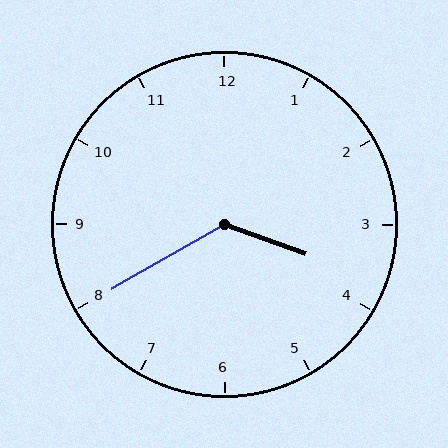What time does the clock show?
3:40.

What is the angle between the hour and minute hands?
Approximately 130 degrees.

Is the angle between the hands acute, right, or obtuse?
It is obtuse.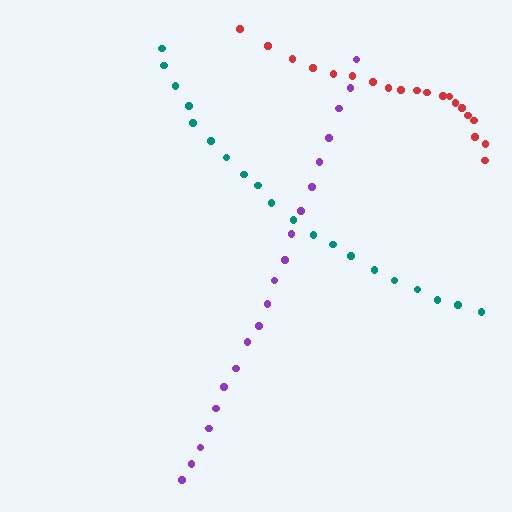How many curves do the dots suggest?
There are 3 distinct paths.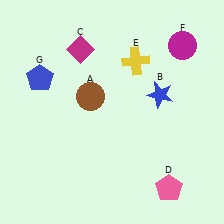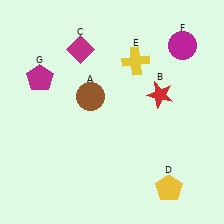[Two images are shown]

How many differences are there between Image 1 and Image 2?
There are 3 differences between the two images.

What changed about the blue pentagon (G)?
In Image 1, G is blue. In Image 2, it changed to magenta.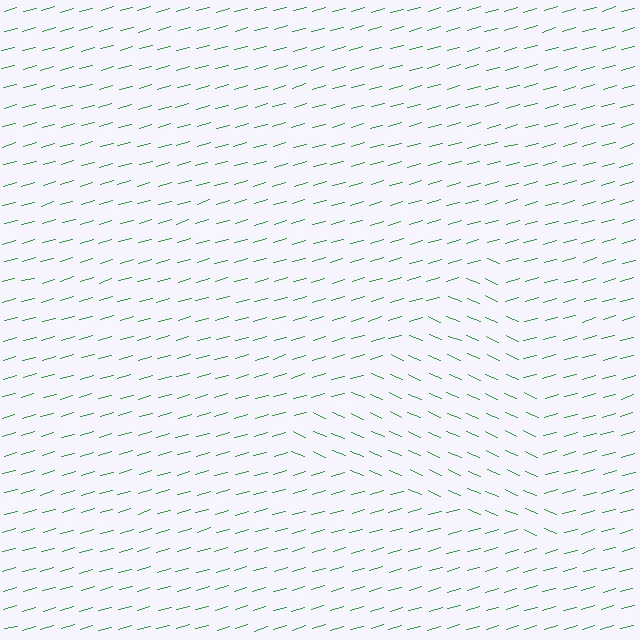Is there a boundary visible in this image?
Yes, there is a texture boundary formed by a change in line orientation.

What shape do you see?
I see a triangle.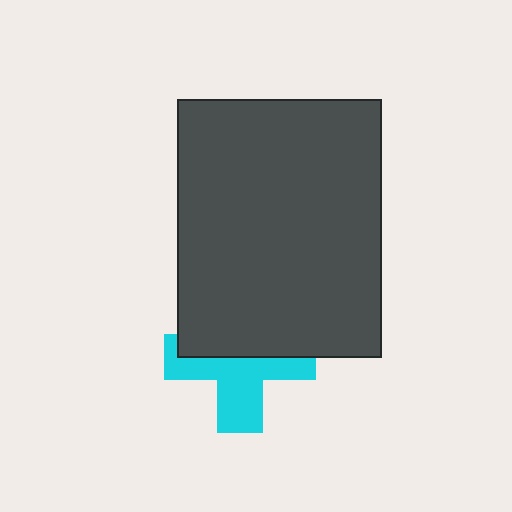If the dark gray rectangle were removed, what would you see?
You would see the complete cyan cross.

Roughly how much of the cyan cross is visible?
About half of it is visible (roughly 52%).